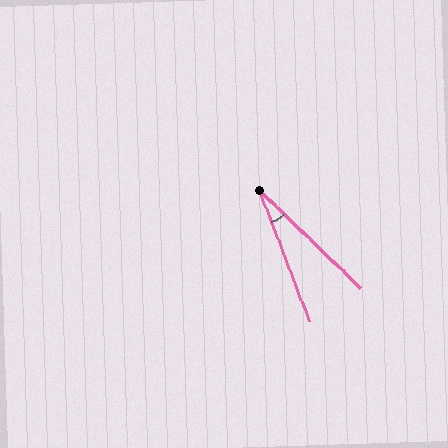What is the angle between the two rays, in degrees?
Approximately 25 degrees.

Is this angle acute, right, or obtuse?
It is acute.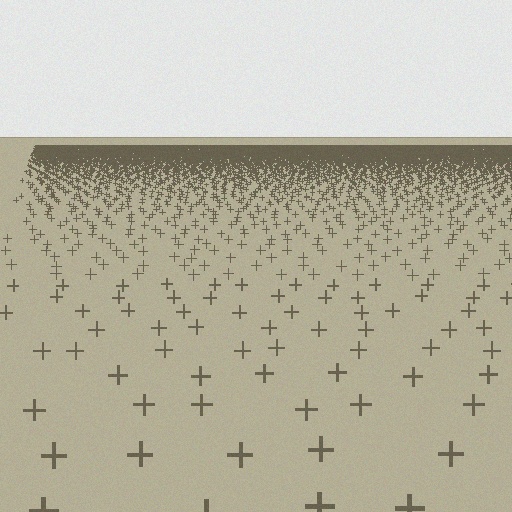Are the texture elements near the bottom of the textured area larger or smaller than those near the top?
Larger. Near the bottom, elements are closer to the viewer and appear at a bigger on-screen size.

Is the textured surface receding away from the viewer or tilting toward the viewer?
The surface is receding away from the viewer. Texture elements get smaller and denser toward the top.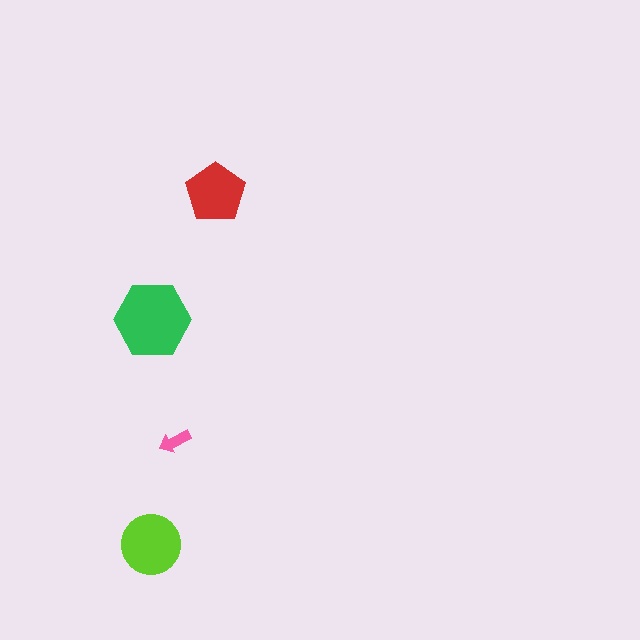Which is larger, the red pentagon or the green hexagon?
The green hexagon.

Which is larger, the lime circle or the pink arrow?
The lime circle.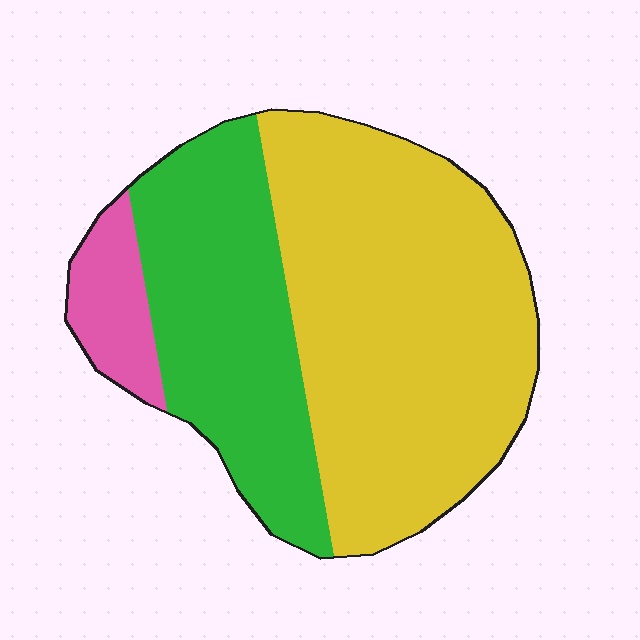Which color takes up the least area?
Pink, at roughly 10%.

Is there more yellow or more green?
Yellow.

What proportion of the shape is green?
Green covers around 35% of the shape.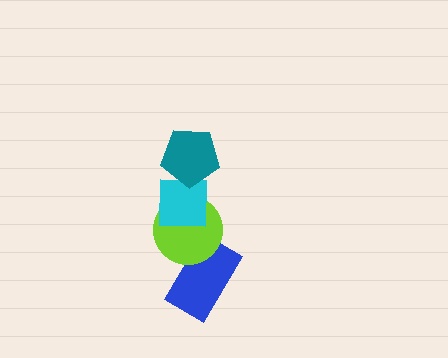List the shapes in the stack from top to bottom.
From top to bottom: the teal pentagon, the cyan square, the lime circle, the blue rectangle.